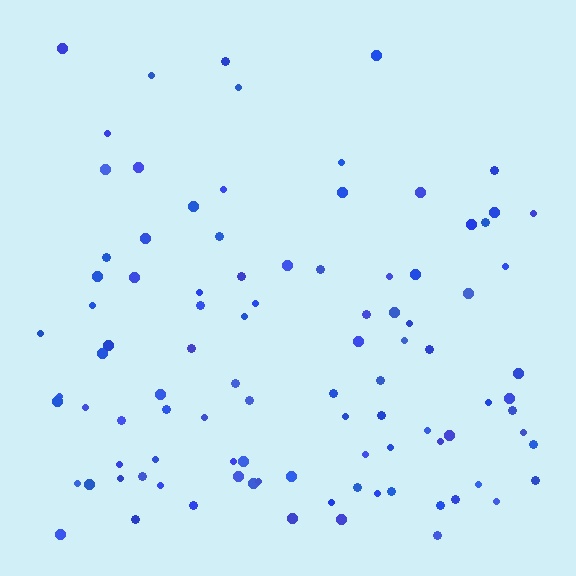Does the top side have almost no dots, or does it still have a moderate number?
Still a moderate number, just noticeably fewer than the bottom.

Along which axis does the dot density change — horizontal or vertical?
Vertical.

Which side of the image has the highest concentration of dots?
The bottom.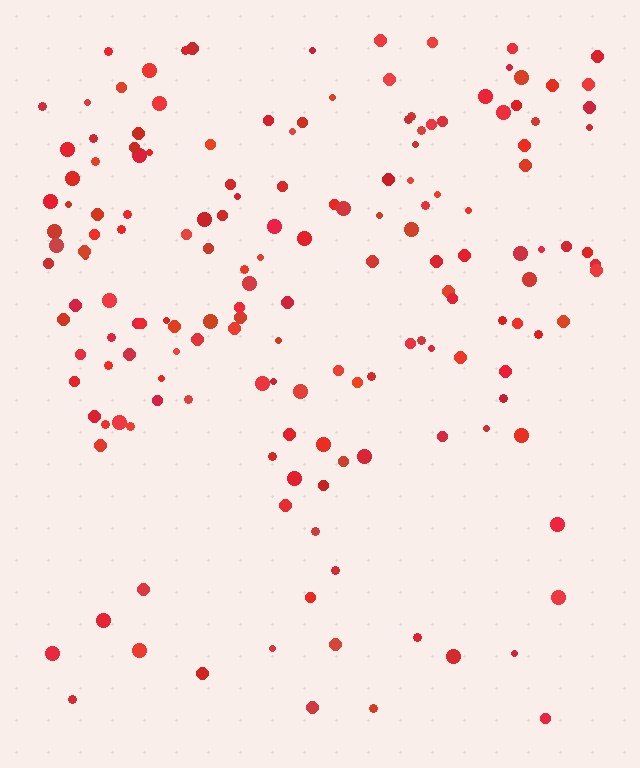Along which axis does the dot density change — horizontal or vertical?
Vertical.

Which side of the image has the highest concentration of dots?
The top.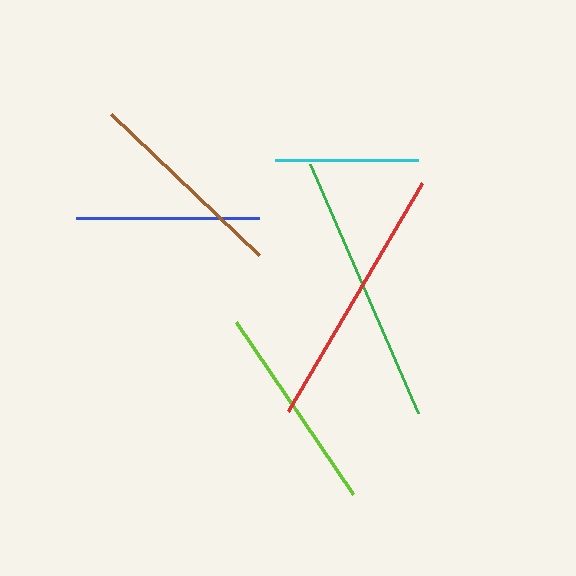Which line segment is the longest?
The green line is the longest at approximately 272 pixels.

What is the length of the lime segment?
The lime segment is approximately 208 pixels long.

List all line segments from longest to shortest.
From longest to shortest: green, red, lime, brown, blue, cyan.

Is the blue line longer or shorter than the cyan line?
The blue line is longer than the cyan line.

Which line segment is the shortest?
The cyan line is the shortest at approximately 142 pixels.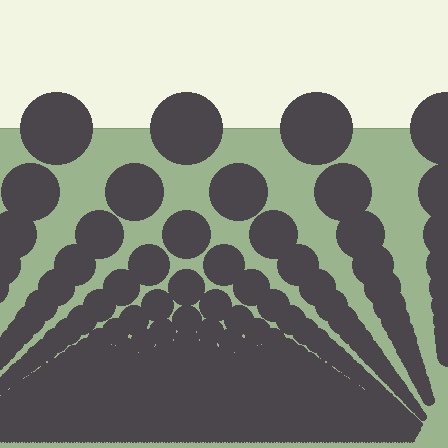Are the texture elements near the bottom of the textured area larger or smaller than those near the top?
Smaller. The gradient is inverted — elements near the bottom are smaller and denser.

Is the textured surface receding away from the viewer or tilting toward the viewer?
The surface appears to tilt toward the viewer. Texture elements get larger and sparser toward the top.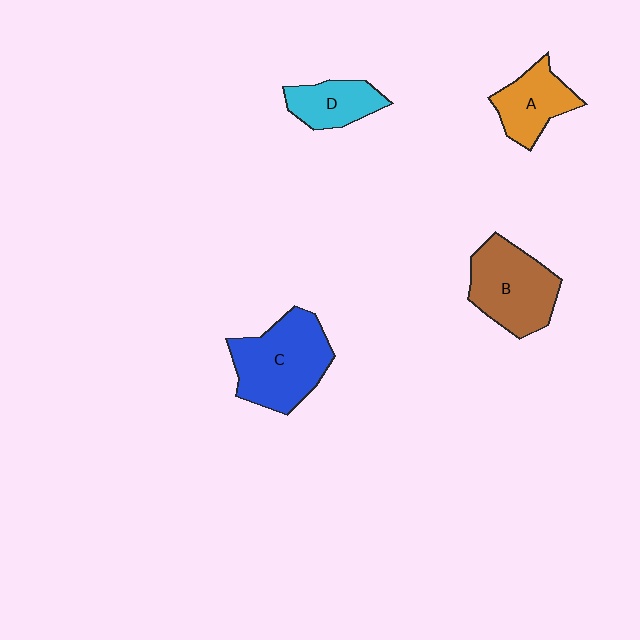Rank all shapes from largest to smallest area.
From largest to smallest: C (blue), B (brown), A (orange), D (cyan).